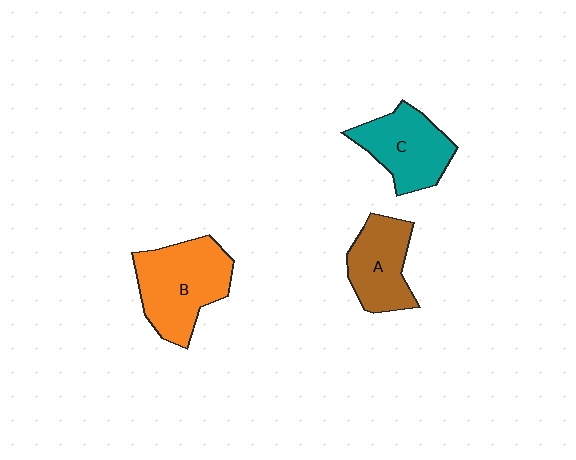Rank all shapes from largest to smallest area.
From largest to smallest: B (orange), C (teal), A (brown).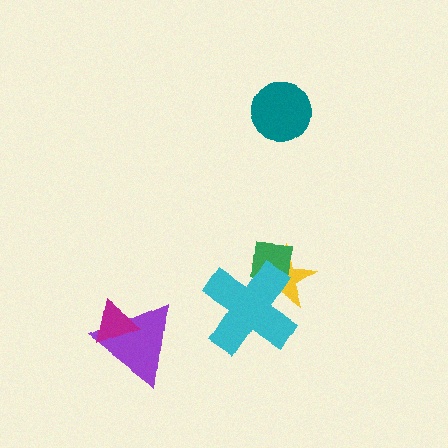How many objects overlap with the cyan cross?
2 objects overlap with the cyan cross.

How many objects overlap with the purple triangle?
1 object overlaps with the purple triangle.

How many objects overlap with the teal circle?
0 objects overlap with the teal circle.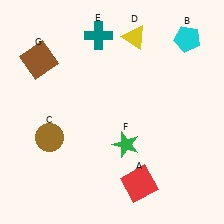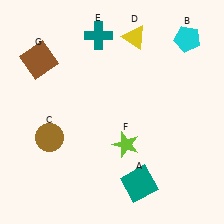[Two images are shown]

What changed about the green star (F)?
In Image 1, F is green. In Image 2, it changed to lime.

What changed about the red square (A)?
In Image 1, A is red. In Image 2, it changed to teal.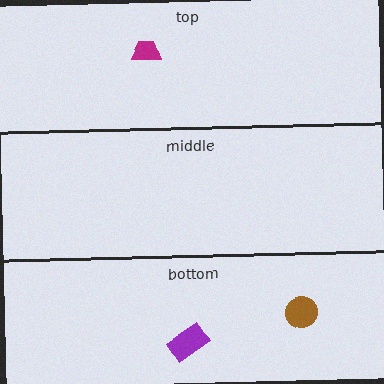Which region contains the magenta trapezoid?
The top region.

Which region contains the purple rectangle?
The bottom region.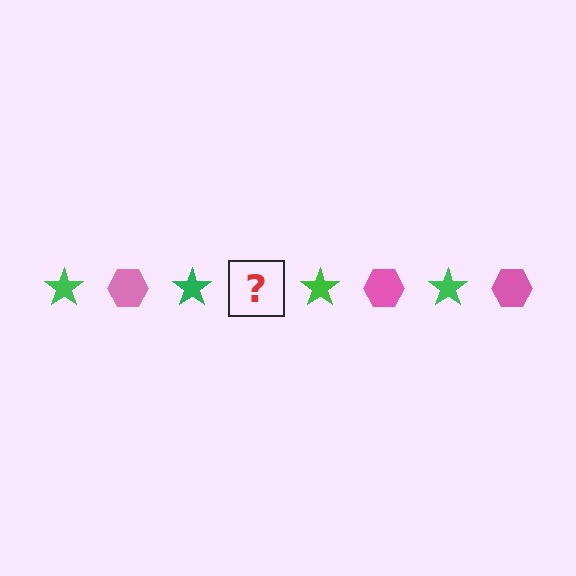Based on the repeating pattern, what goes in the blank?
The blank should be a pink hexagon.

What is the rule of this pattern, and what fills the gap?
The rule is that the pattern alternates between green star and pink hexagon. The gap should be filled with a pink hexagon.